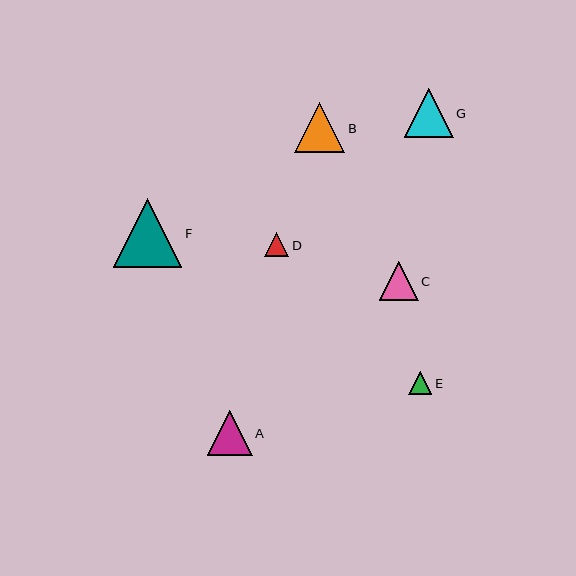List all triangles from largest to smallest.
From largest to smallest: F, B, G, A, C, D, E.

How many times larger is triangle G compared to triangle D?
Triangle G is approximately 2.0 times the size of triangle D.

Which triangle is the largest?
Triangle F is the largest with a size of approximately 69 pixels.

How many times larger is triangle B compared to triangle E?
Triangle B is approximately 2.2 times the size of triangle E.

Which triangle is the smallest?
Triangle E is the smallest with a size of approximately 23 pixels.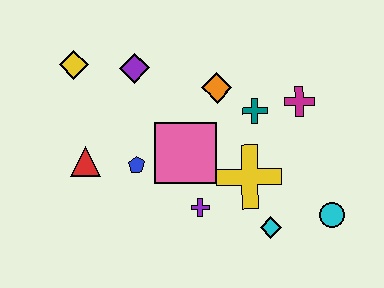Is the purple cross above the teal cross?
No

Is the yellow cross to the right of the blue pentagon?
Yes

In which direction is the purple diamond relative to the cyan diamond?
The purple diamond is above the cyan diamond.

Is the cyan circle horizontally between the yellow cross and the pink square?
No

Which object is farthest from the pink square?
The cyan circle is farthest from the pink square.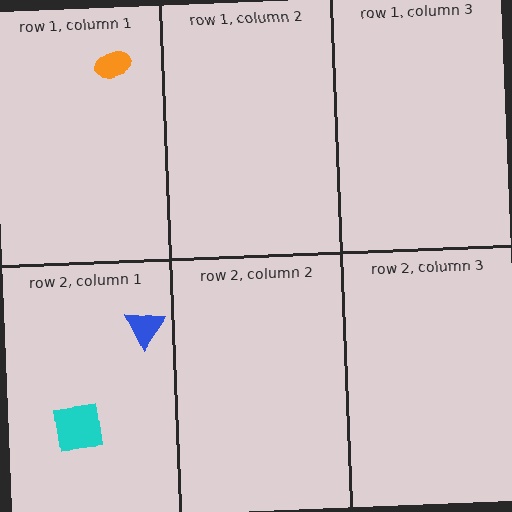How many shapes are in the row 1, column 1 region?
1.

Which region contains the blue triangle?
The row 2, column 1 region.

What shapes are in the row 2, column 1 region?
The cyan square, the blue triangle.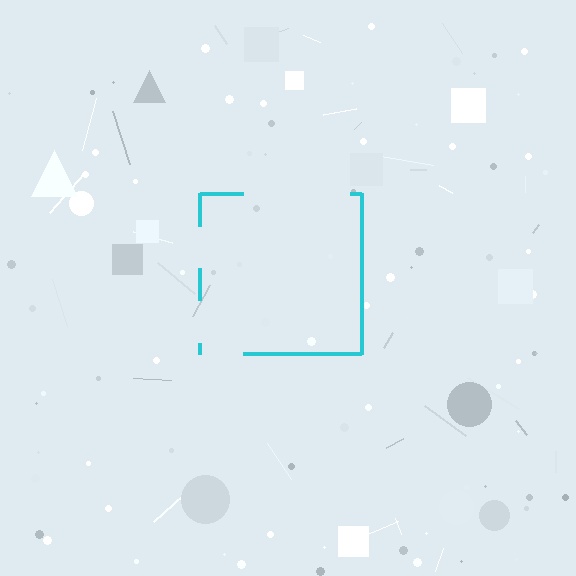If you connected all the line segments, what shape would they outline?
They would outline a square.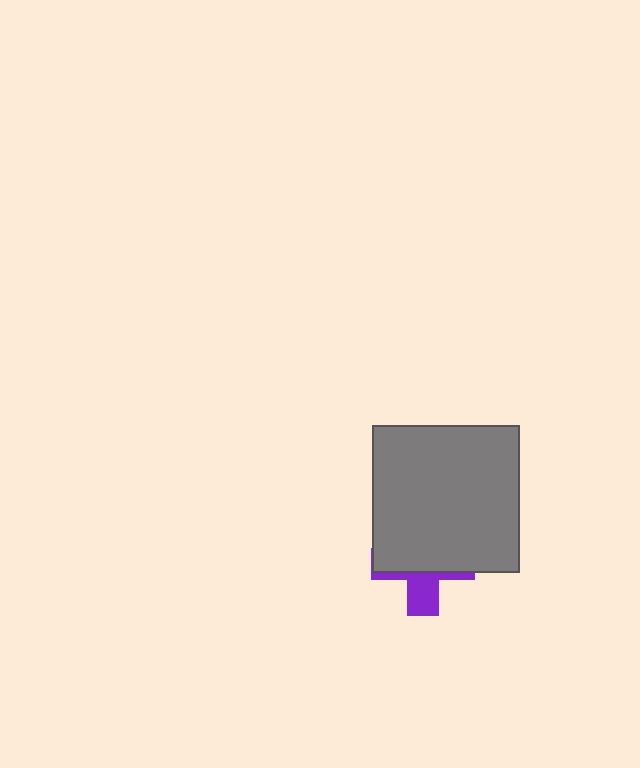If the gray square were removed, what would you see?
You would see the complete purple cross.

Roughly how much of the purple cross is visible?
A small part of it is visible (roughly 32%).